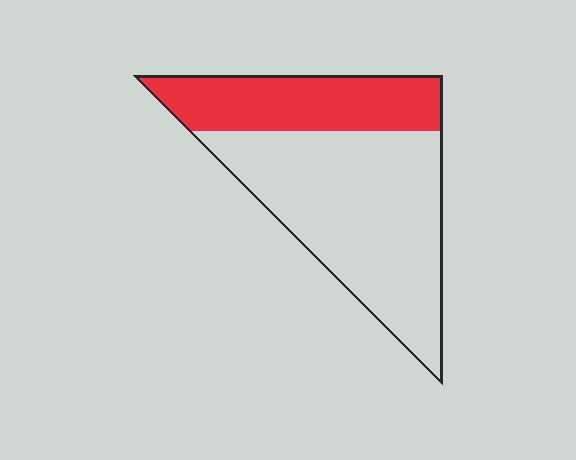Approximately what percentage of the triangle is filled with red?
Approximately 35%.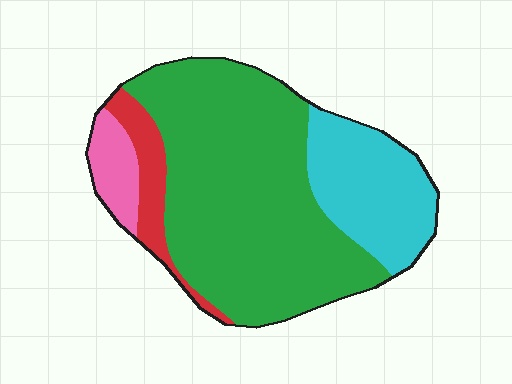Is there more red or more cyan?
Cyan.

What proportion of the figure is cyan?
Cyan covers roughly 20% of the figure.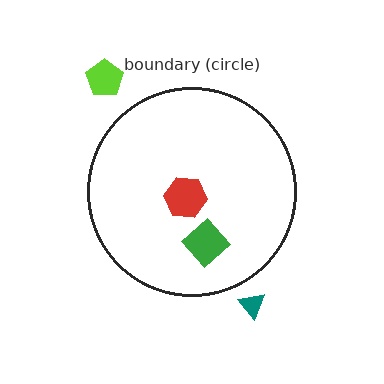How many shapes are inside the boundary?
2 inside, 2 outside.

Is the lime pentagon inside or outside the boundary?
Outside.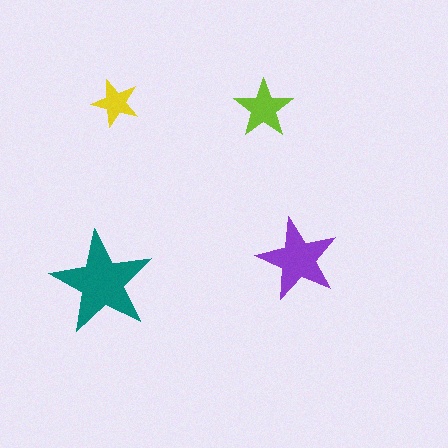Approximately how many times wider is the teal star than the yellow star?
About 2 times wider.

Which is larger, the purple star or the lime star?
The purple one.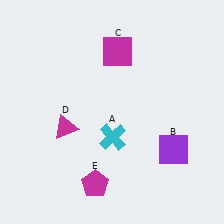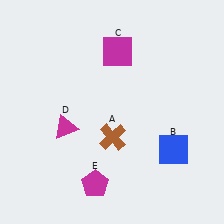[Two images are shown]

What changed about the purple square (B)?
In Image 1, B is purple. In Image 2, it changed to blue.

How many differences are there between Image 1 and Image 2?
There are 2 differences between the two images.